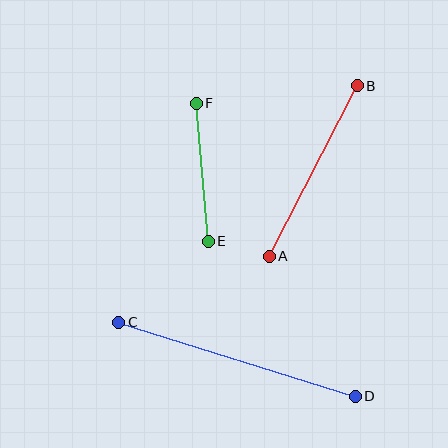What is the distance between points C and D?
The distance is approximately 248 pixels.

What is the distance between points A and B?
The distance is approximately 192 pixels.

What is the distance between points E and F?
The distance is approximately 138 pixels.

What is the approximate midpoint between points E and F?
The midpoint is at approximately (202, 172) pixels.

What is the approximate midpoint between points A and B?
The midpoint is at approximately (313, 171) pixels.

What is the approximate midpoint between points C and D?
The midpoint is at approximately (237, 359) pixels.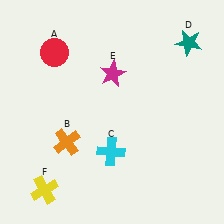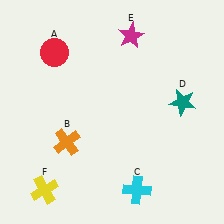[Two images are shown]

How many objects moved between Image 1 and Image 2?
3 objects moved between the two images.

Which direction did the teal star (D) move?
The teal star (D) moved down.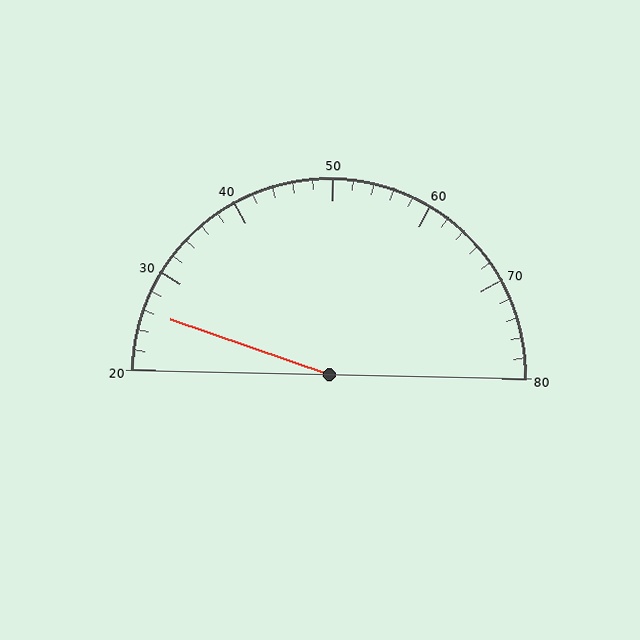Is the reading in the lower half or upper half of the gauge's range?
The reading is in the lower half of the range (20 to 80).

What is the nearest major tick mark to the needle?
The nearest major tick mark is 30.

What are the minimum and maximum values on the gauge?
The gauge ranges from 20 to 80.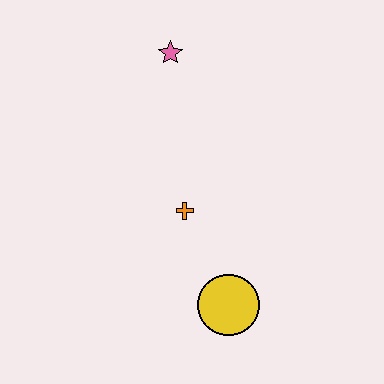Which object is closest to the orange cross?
The yellow circle is closest to the orange cross.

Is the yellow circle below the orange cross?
Yes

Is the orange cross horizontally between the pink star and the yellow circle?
Yes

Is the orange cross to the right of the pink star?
Yes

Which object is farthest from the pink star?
The yellow circle is farthest from the pink star.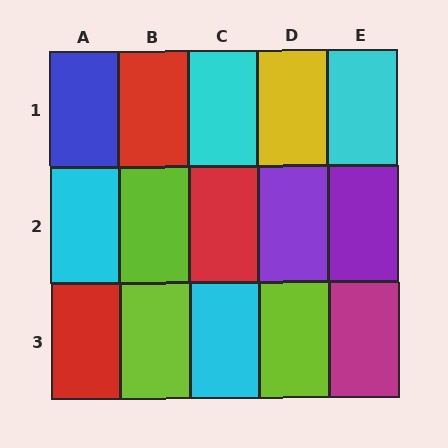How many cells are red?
3 cells are red.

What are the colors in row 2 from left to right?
Cyan, lime, red, purple, purple.